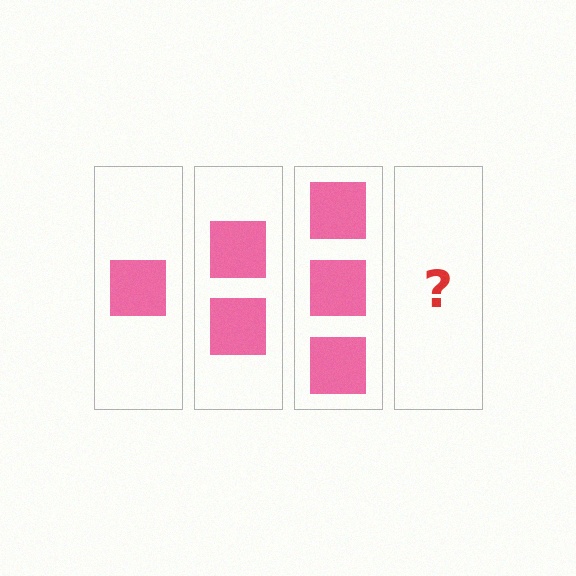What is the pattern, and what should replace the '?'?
The pattern is that each step adds one more square. The '?' should be 4 squares.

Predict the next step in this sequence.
The next step is 4 squares.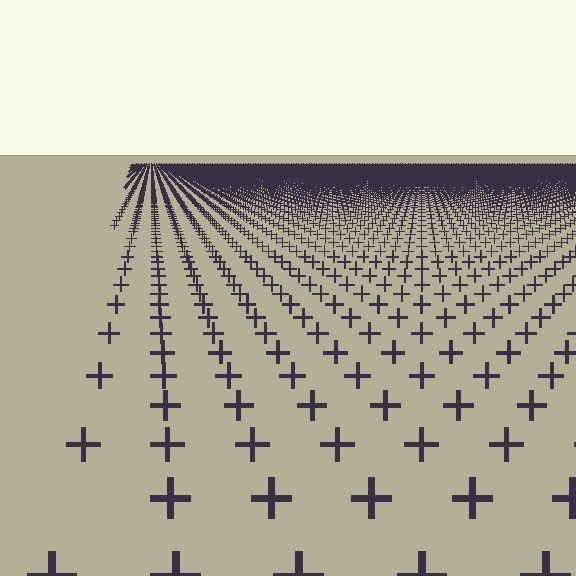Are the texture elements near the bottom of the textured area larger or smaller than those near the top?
Larger. Near the bottom, elements are closer to the viewer and appear at a bigger on-screen size.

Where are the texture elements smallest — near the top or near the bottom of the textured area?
Near the top.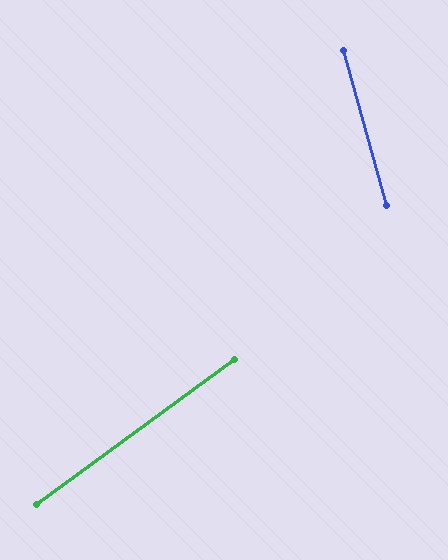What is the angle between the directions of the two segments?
Approximately 69 degrees.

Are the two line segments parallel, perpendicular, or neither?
Neither parallel nor perpendicular — they differ by about 69°.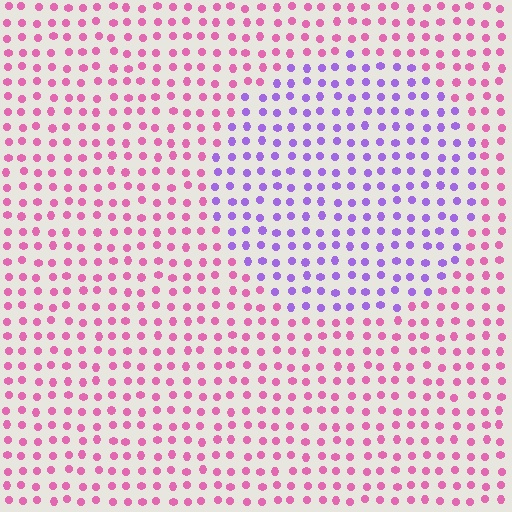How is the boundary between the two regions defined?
The boundary is defined purely by a slight shift in hue (about 56 degrees). Spacing, size, and orientation are identical on both sides.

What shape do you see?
I see a circle.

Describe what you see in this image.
The image is filled with small pink elements in a uniform arrangement. A circle-shaped region is visible where the elements are tinted to a slightly different hue, forming a subtle color boundary.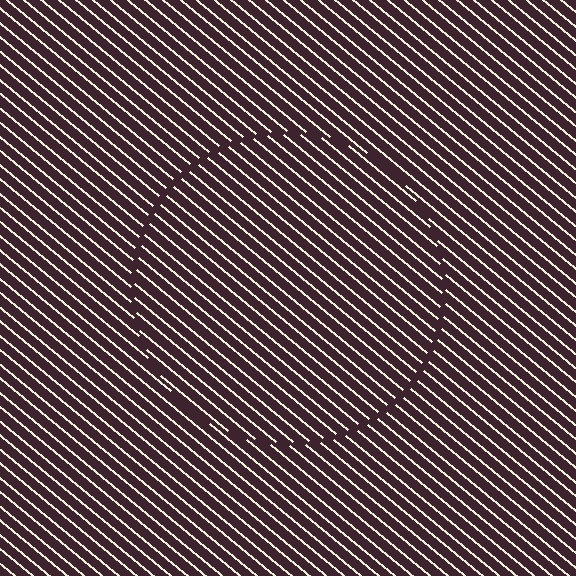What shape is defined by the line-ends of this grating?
An illusory circle. The interior of the shape contains the same grating, shifted by half a period — the contour is defined by the phase discontinuity where line-ends from the inner and outer gratings abut.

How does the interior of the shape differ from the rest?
The interior of the shape contains the same grating, shifted by half a period — the contour is defined by the phase discontinuity where line-ends from the inner and outer gratings abut.